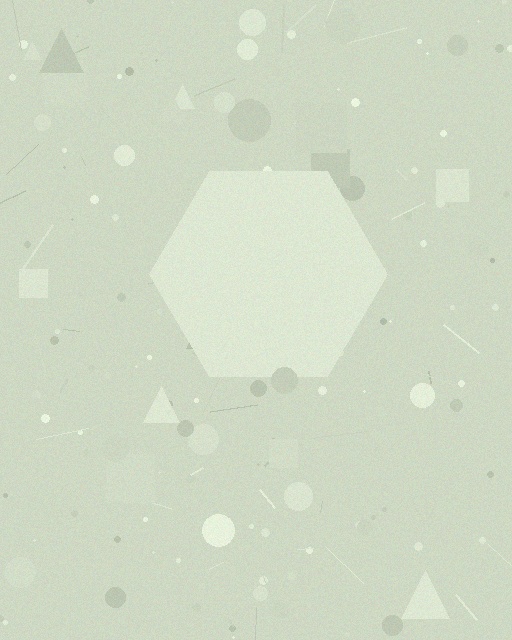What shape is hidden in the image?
A hexagon is hidden in the image.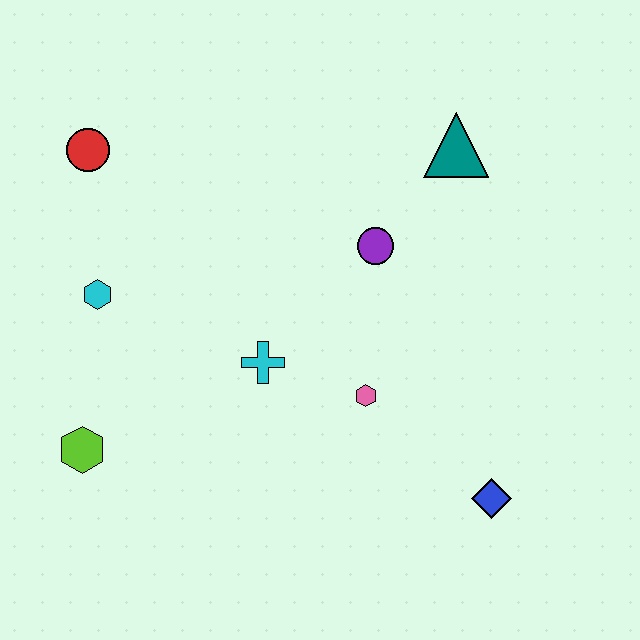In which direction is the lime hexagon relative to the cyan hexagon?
The lime hexagon is below the cyan hexagon.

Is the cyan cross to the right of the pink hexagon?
No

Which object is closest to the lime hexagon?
The cyan hexagon is closest to the lime hexagon.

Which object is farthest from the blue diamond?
The red circle is farthest from the blue diamond.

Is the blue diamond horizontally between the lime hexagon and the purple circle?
No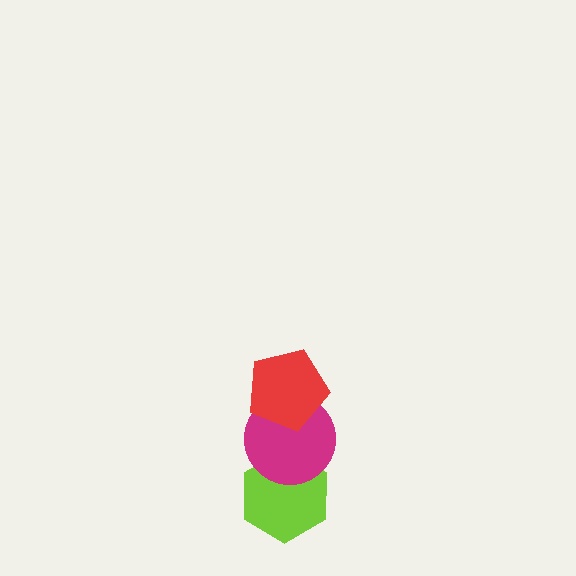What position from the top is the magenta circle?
The magenta circle is 2nd from the top.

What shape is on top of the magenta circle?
The red pentagon is on top of the magenta circle.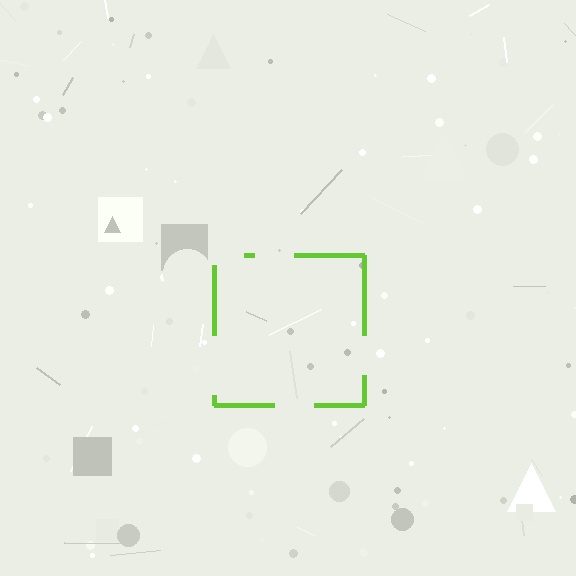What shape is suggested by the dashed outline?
The dashed outline suggests a square.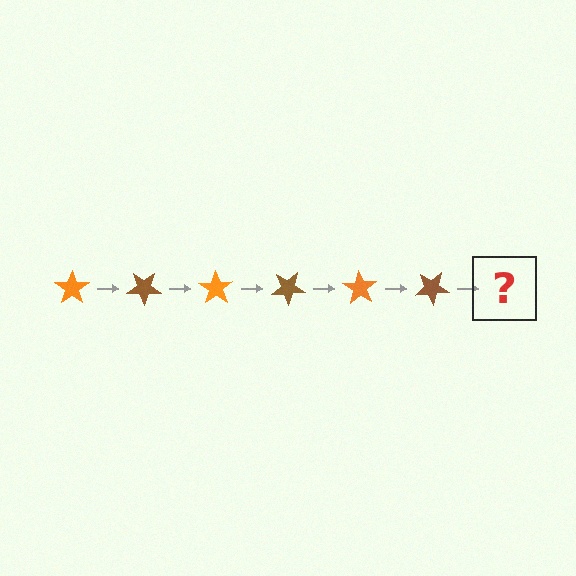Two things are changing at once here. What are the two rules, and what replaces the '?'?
The two rules are that it rotates 35 degrees each step and the color cycles through orange and brown. The '?' should be an orange star, rotated 210 degrees from the start.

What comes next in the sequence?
The next element should be an orange star, rotated 210 degrees from the start.